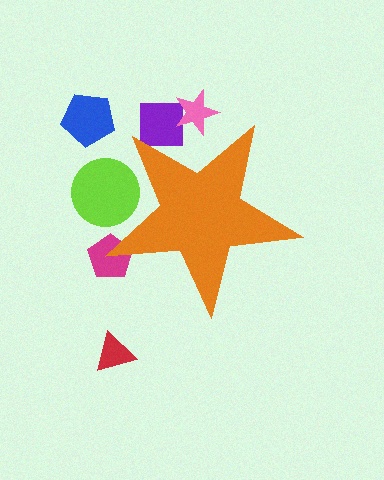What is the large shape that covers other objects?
An orange star.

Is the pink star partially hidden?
Yes, the pink star is partially hidden behind the orange star.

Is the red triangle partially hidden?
No, the red triangle is fully visible.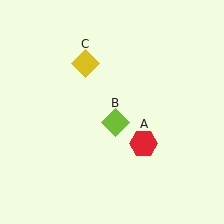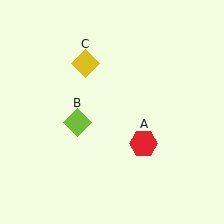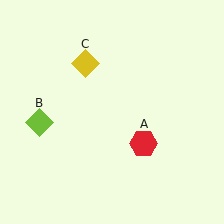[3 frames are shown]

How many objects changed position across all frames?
1 object changed position: lime diamond (object B).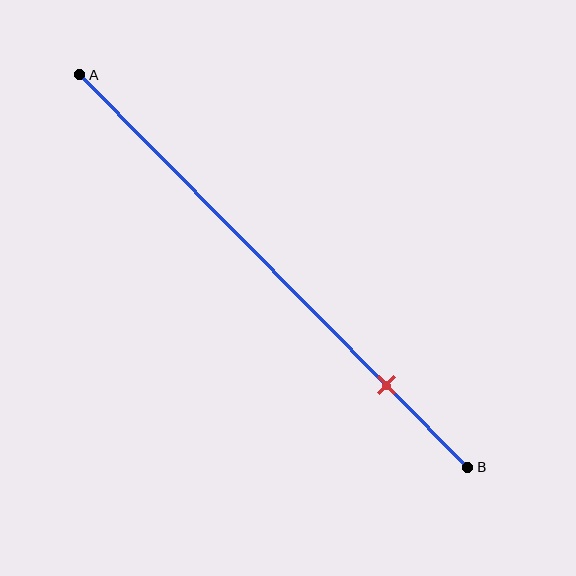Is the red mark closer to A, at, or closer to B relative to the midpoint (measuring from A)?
The red mark is closer to point B than the midpoint of segment AB.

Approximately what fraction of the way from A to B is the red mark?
The red mark is approximately 80% of the way from A to B.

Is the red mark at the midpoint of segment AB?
No, the mark is at about 80% from A, not at the 50% midpoint.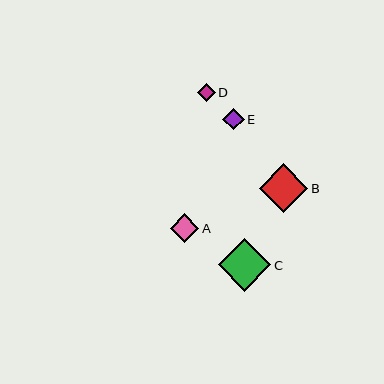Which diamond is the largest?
Diamond C is the largest with a size of approximately 53 pixels.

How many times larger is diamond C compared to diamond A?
Diamond C is approximately 1.9 times the size of diamond A.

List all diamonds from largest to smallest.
From largest to smallest: C, B, A, E, D.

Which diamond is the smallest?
Diamond D is the smallest with a size of approximately 18 pixels.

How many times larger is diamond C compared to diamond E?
Diamond C is approximately 2.5 times the size of diamond E.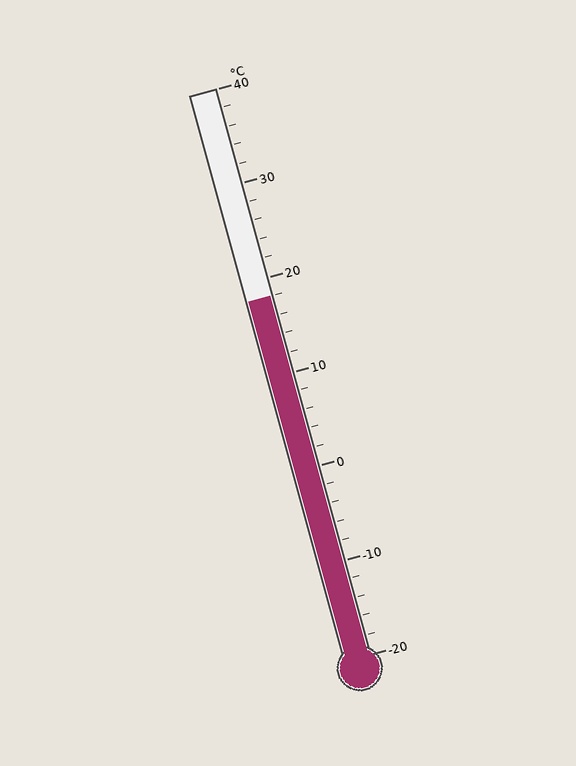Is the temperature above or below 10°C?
The temperature is above 10°C.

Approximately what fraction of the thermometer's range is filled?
The thermometer is filled to approximately 65% of its range.